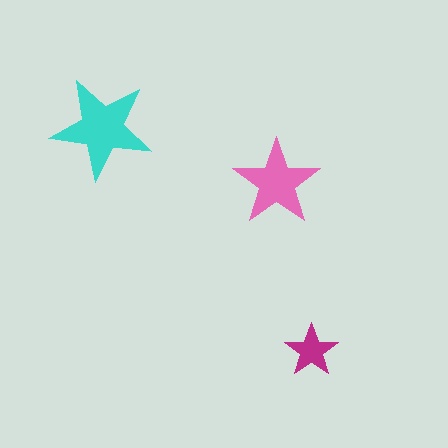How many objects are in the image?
There are 3 objects in the image.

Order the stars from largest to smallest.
the cyan one, the pink one, the magenta one.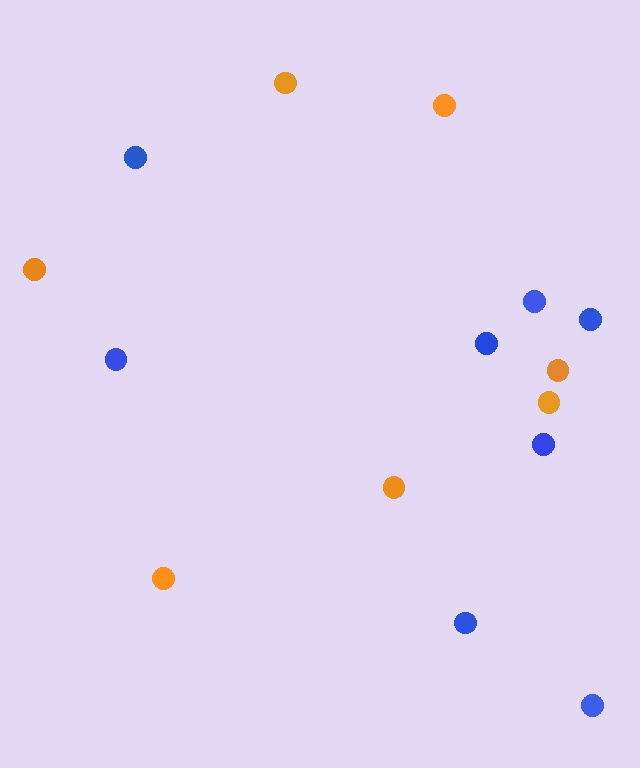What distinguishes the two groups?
There are 2 groups: one group of blue circles (8) and one group of orange circles (7).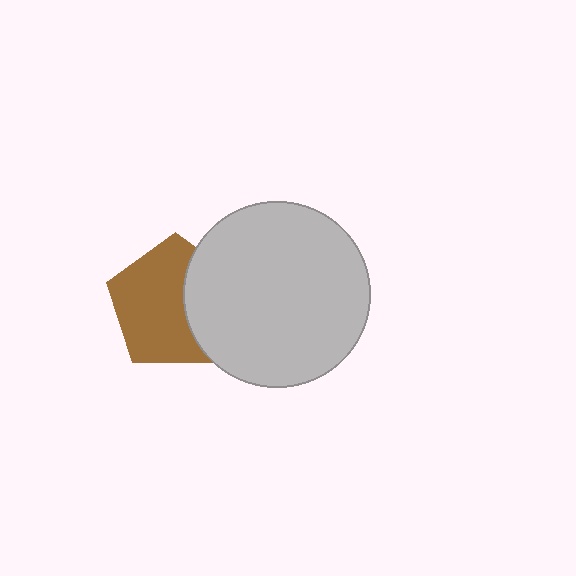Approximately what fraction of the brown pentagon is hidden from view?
Roughly 35% of the brown pentagon is hidden behind the light gray circle.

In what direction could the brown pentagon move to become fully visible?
The brown pentagon could move left. That would shift it out from behind the light gray circle entirely.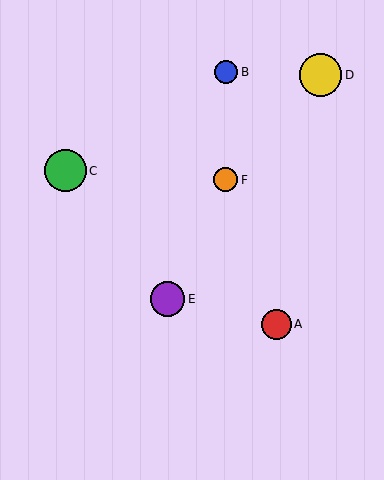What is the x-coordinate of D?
Object D is at x≈321.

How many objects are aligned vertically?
2 objects (B, F) are aligned vertically.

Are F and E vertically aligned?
No, F is at x≈226 and E is at x≈168.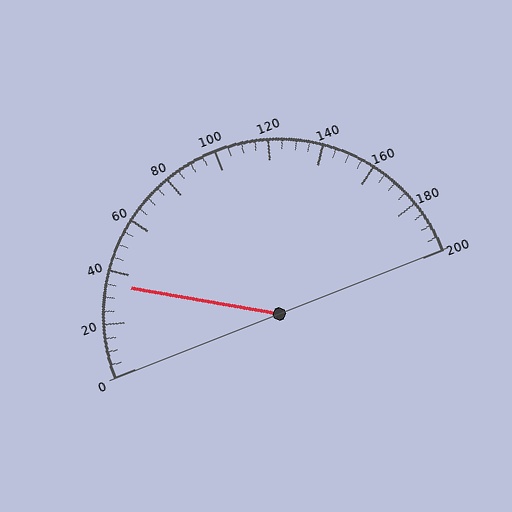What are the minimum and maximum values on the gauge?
The gauge ranges from 0 to 200.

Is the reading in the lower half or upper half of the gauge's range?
The reading is in the lower half of the range (0 to 200).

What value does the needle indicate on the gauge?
The needle indicates approximately 35.